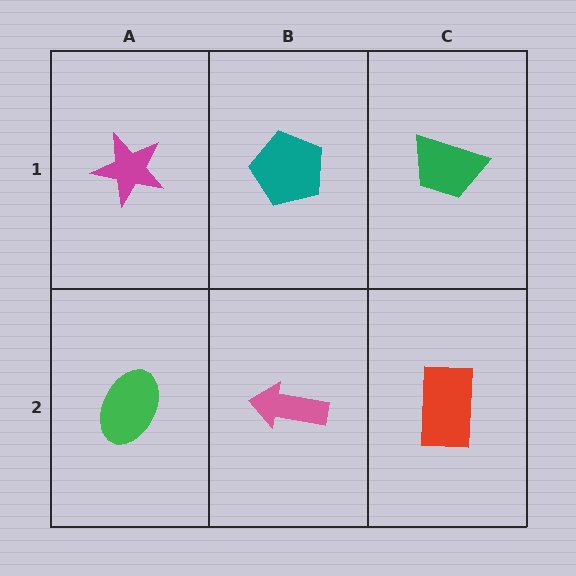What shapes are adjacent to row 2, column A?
A magenta star (row 1, column A), a pink arrow (row 2, column B).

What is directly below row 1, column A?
A green ellipse.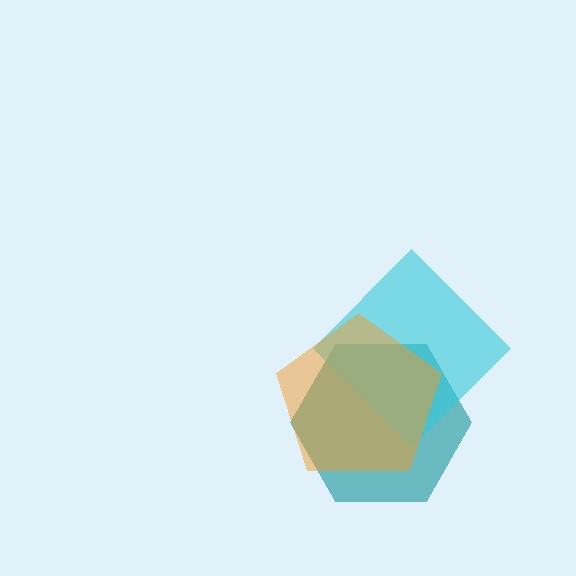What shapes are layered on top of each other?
The layered shapes are: a teal hexagon, a cyan diamond, an orange pentagon.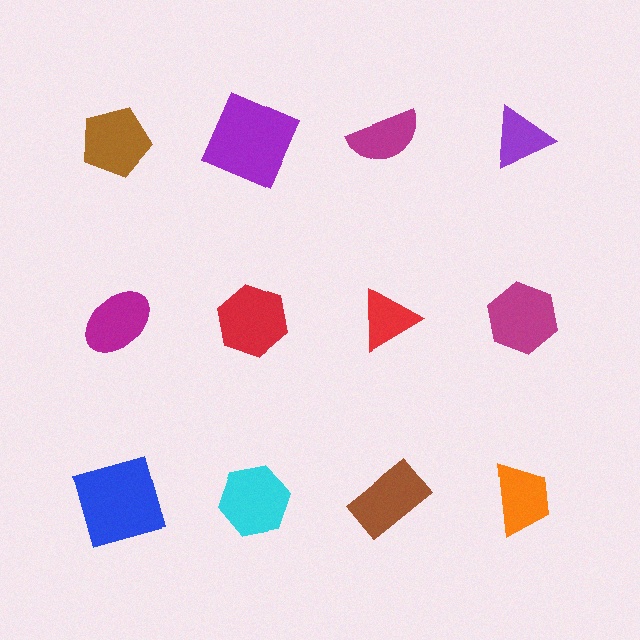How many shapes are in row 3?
4 shapes.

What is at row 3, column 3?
A brown rectangle.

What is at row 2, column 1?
A magenta ellipse.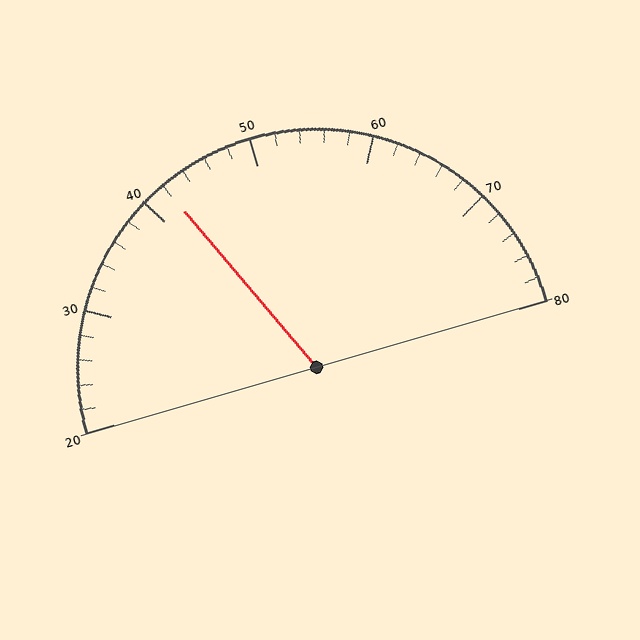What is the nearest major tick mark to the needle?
The nearest major tick mark is 40.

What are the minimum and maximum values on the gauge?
The gauge ranges from 20 to 80.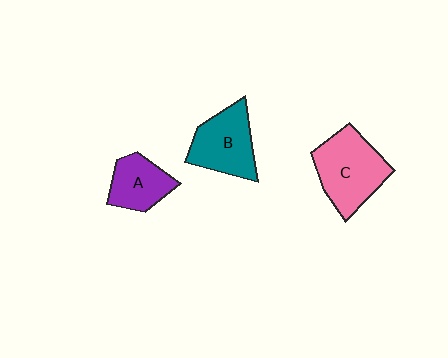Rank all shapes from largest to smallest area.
From largest to smallest: C (pink), B (teal), A (purple).